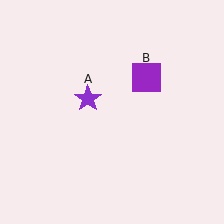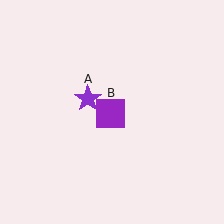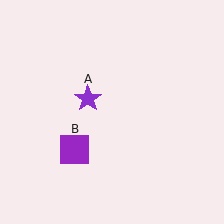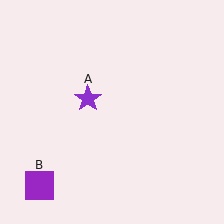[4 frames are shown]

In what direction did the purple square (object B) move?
The purple square (object B) moved down and to the left.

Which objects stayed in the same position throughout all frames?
Purple star (object A) remained stationary.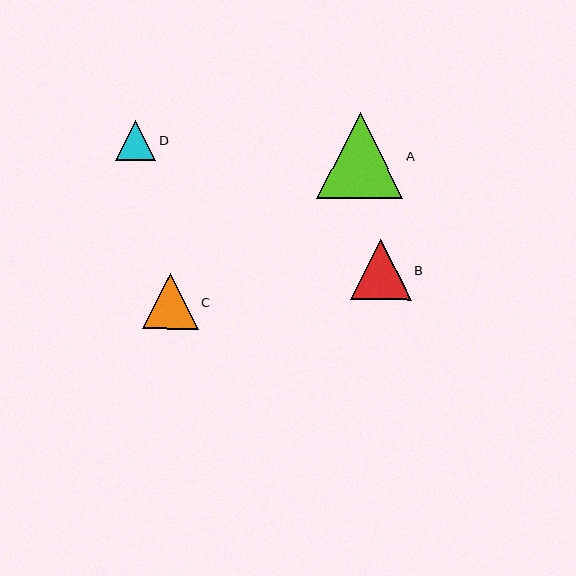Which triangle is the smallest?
Triangle D is the smallest with a size of approximately 40 pixels.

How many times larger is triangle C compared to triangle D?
Triangle C is approximately 1.4 times the size of triangle D.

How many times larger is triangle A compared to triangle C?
Triangle A is approximately 1.5 times the size of triangle C.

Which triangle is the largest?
Triangle A is the largest with a size of approximately 86 pixels.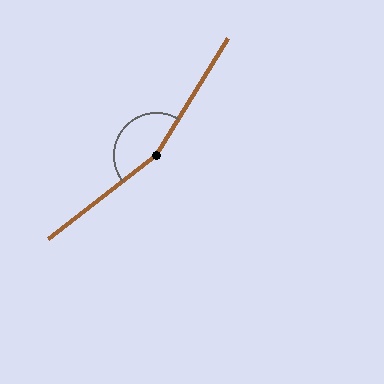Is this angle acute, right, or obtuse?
It is obtuse.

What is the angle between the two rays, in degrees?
Approximately 159 degrees.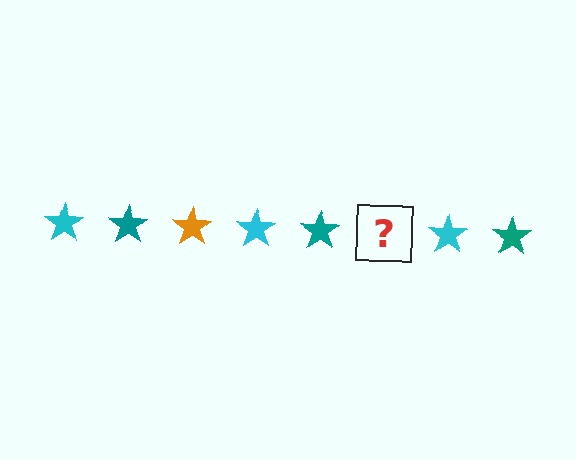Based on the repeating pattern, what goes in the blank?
The blank should be an orange star.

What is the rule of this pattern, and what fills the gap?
The rule is that the pattern cycles through cyan, teal, orange stars. The gap should be filled with an orange star.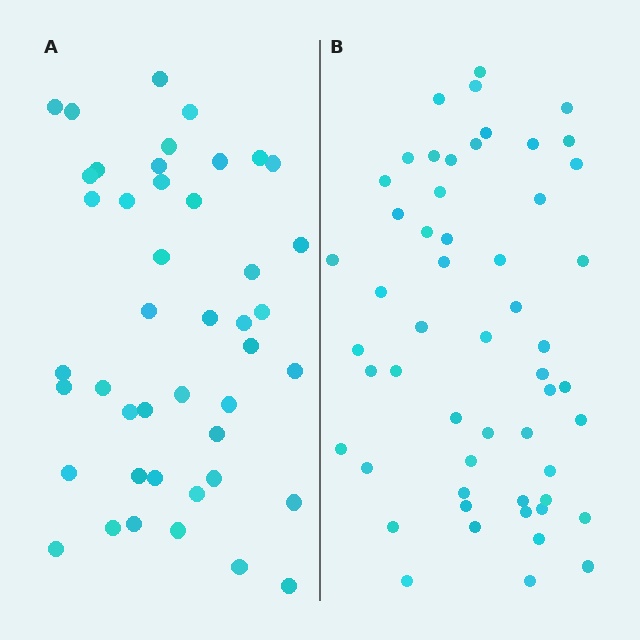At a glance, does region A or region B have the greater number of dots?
Region B (the right region) has more dots.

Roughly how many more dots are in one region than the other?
Region B has roughly 10 or so more dots than region A.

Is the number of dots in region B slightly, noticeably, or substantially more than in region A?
Region B has only slightly more — the two regions are fairly close. The ratio is roughly 1.2 to 1.